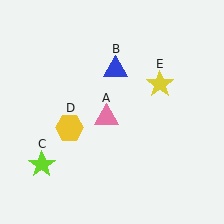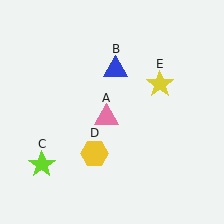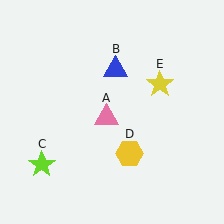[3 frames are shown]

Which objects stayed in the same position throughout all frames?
Pink triangle (object A) and blue triangle (object B) and lime star (object C) and yellow star (object E) remained stationary.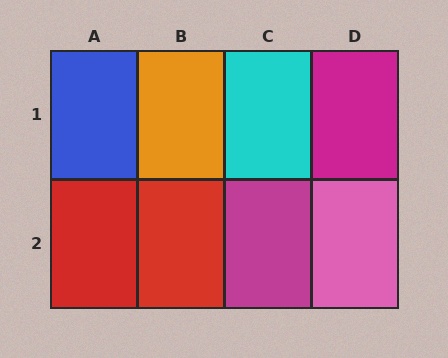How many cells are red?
2 cells are red.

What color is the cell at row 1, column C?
Cyan.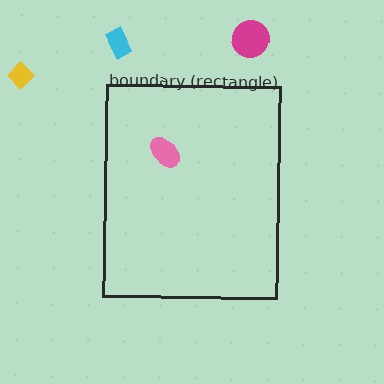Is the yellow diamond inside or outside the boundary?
Outside.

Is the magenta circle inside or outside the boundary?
Outside.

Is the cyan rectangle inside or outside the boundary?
Outside.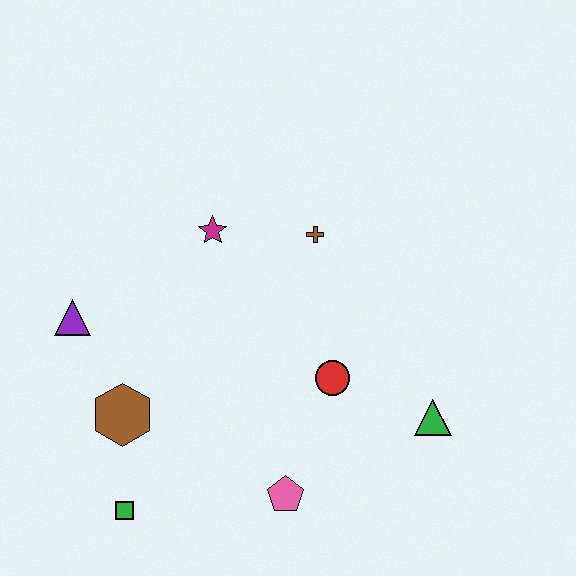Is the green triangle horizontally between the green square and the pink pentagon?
No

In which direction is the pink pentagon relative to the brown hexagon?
The pink pentagon is to the right of the brown hexagon.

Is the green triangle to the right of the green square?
Yes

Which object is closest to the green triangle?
The red circle is closest to the green triangle.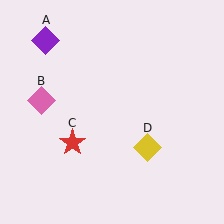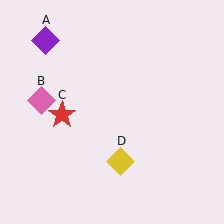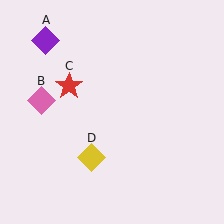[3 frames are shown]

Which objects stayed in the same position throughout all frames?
Purple diamond (object A) and pink diamond (object B) remained stationary.